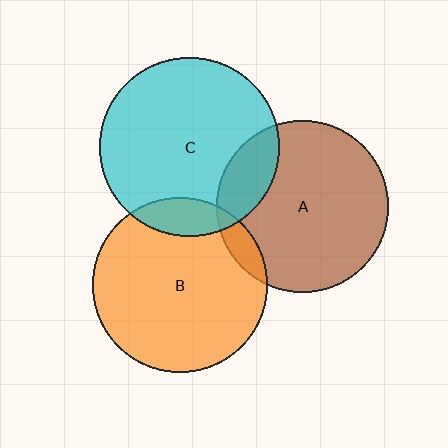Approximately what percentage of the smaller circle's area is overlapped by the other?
Approximately 10%.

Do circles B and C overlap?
Yes.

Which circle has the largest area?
Circle C (cyan).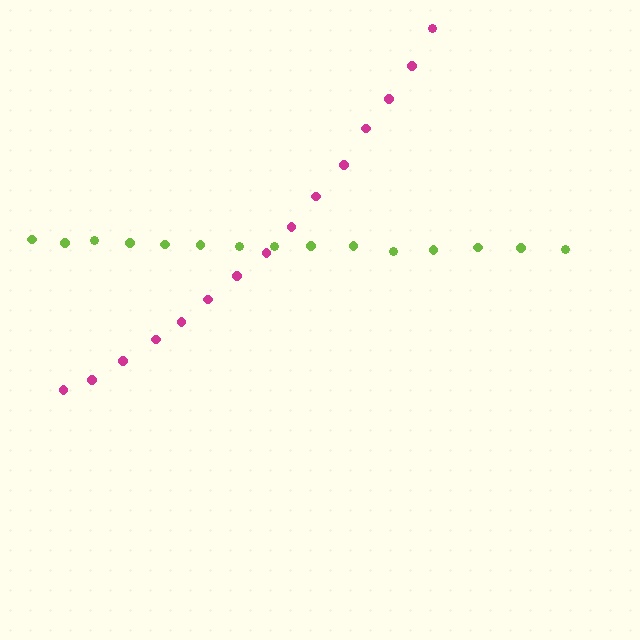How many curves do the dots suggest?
There are 2 distinct paths.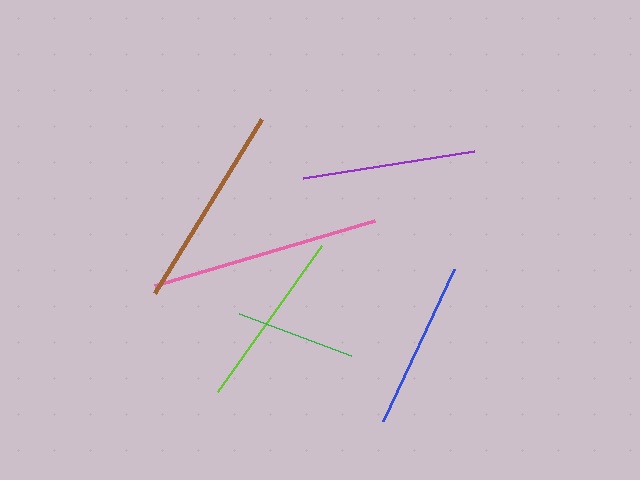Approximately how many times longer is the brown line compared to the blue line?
The brown line is approximately 1.2 times the length of the blue line.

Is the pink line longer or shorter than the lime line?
The pink line is longer than the lime line.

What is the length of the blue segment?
The blue segment is approximately 167 pixels long.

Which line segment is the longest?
The pink line is the longest at approximately 230 pixels.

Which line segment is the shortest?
The green line is the shortest at approximately 120 pixels.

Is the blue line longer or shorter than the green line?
The blue line is longer than the green line.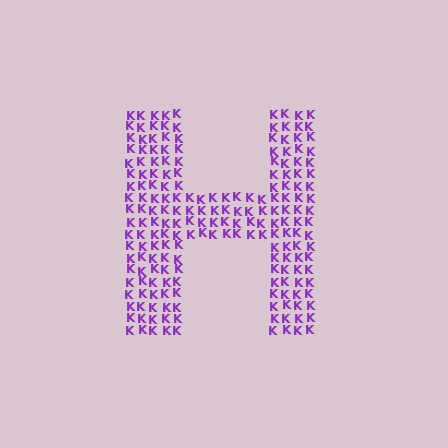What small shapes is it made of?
It is made of small letter K's.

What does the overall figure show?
The overall figure shows the letter H.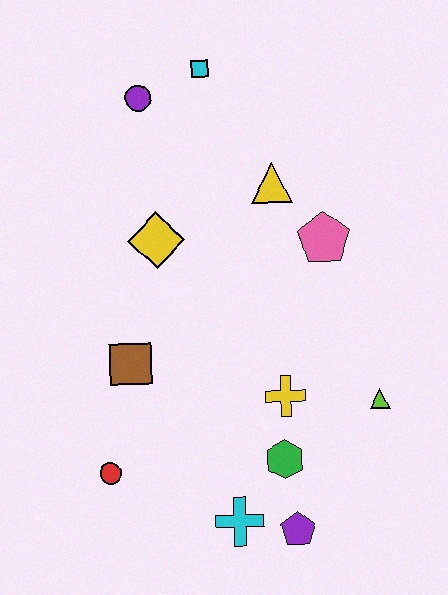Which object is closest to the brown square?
The red circle is closest to the brown square.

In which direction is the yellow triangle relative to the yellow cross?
The yellow triangle is above the yellow cross.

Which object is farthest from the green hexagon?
The cyan square is farthest from the green hexagon.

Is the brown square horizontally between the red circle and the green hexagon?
Yes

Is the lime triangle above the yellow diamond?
No